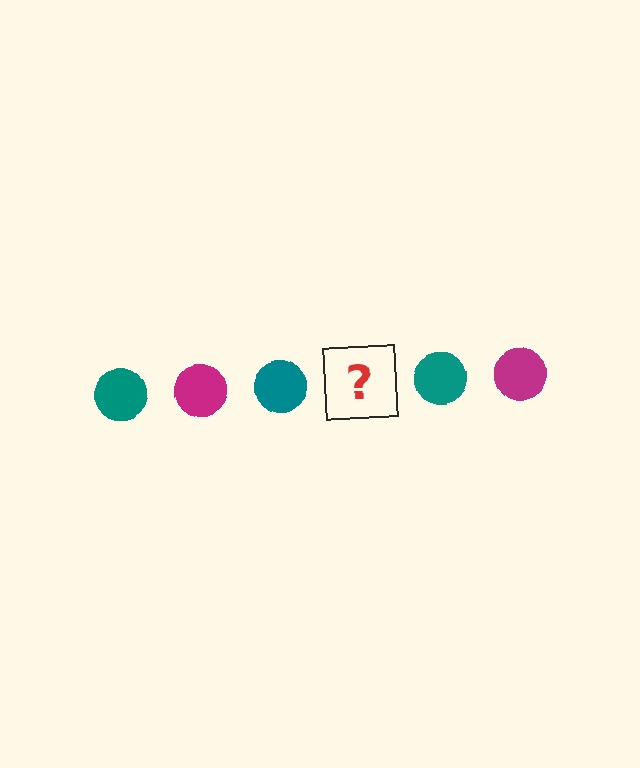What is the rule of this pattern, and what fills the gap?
The rule is that the pattern cycles through teal, magenta circles. The gap should be filled with a magenta circle.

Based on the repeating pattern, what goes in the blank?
The blank should be a magenta circle.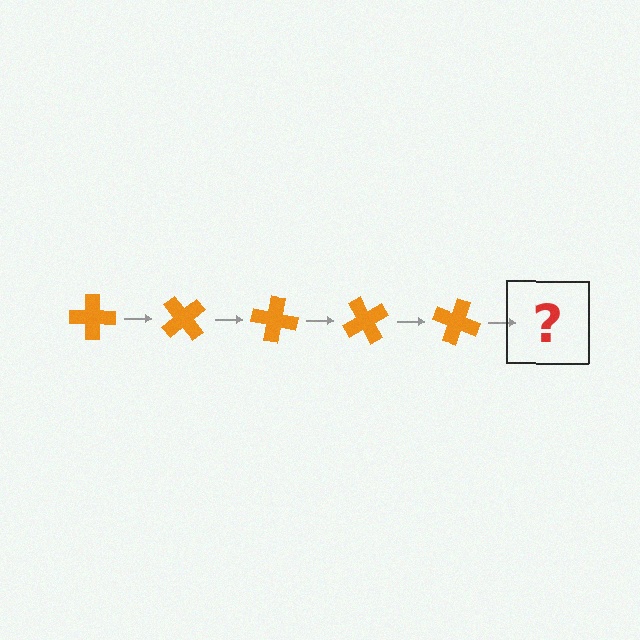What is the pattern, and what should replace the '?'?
The pattern is that the cross rotates 50 degrees each step. The '?' should be an orange cross rotated 250 degrees.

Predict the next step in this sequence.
The next step is an orange cross rotated 250 degrees.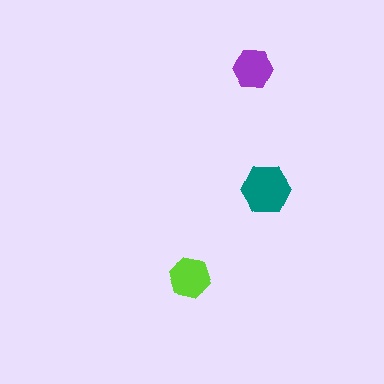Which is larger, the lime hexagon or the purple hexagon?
The lime one.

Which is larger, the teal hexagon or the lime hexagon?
The teal one.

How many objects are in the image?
There are 3 objects in the image.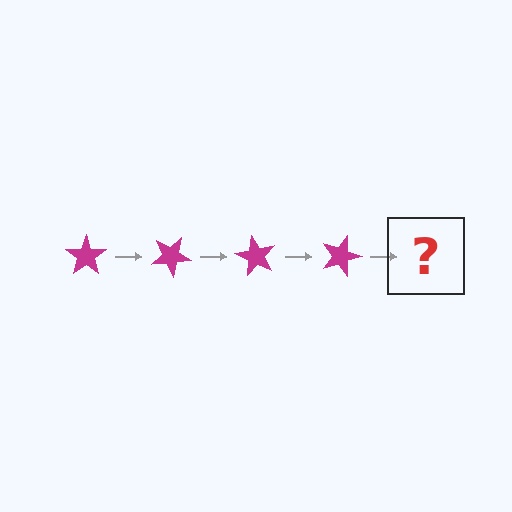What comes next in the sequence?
The next element should be a magenta star rotated 120 degrees.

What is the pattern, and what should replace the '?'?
The pattern is that the star rotates 30 degrees each step. The '?' should be a magenta star rotated 120 degrees.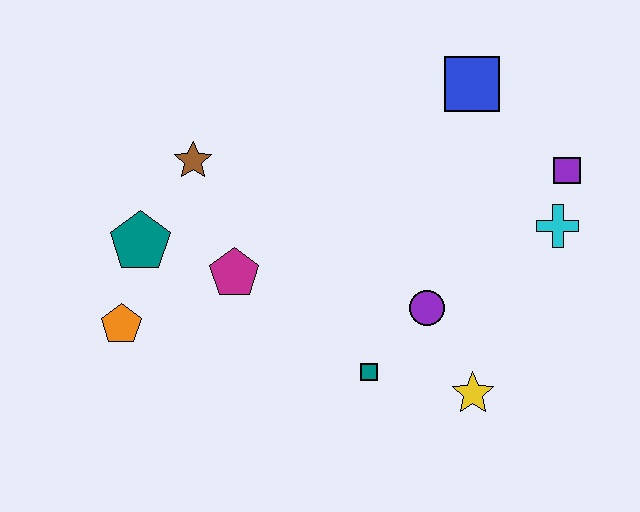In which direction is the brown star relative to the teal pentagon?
The brown star is above the teal pentagon.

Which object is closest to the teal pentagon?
The orange pentagon is closest to the teal pentagon.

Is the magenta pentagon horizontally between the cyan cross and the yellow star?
No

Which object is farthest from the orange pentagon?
The purple square is farthest from the orange pentagon.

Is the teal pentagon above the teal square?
Yes